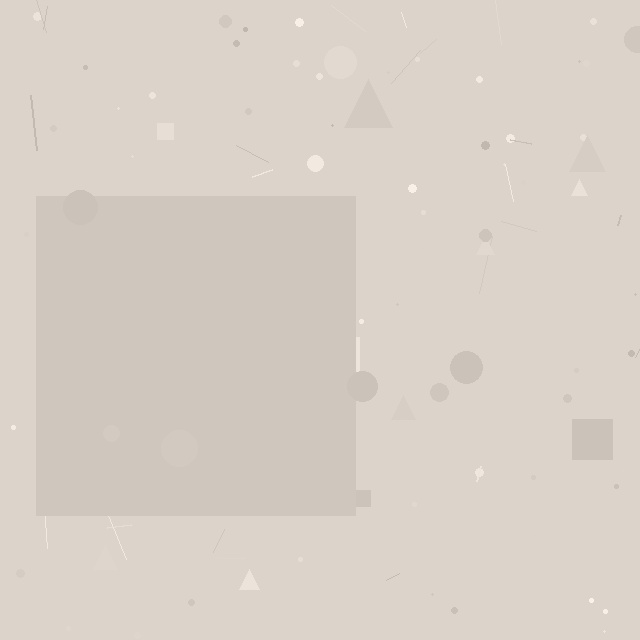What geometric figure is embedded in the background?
A square is embedded in the background.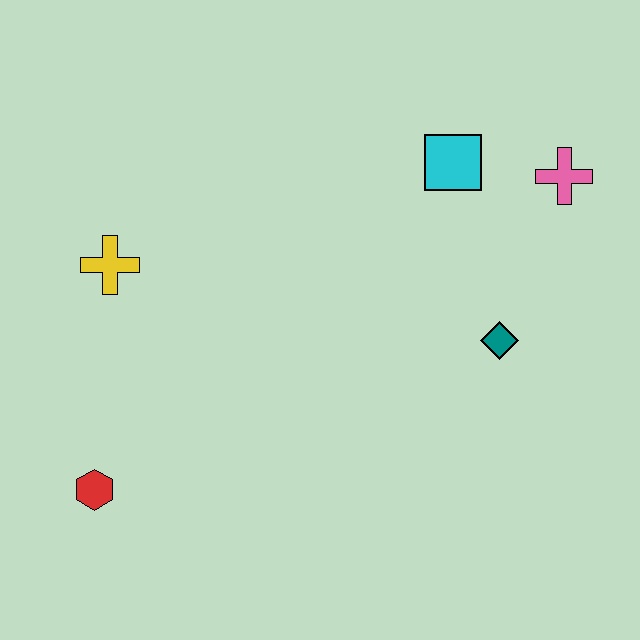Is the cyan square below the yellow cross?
No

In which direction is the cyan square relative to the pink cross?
The cyan square is to the left of the pink cross.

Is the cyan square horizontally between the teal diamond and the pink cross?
No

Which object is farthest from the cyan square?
The red hexagon is farthest from the cyan square.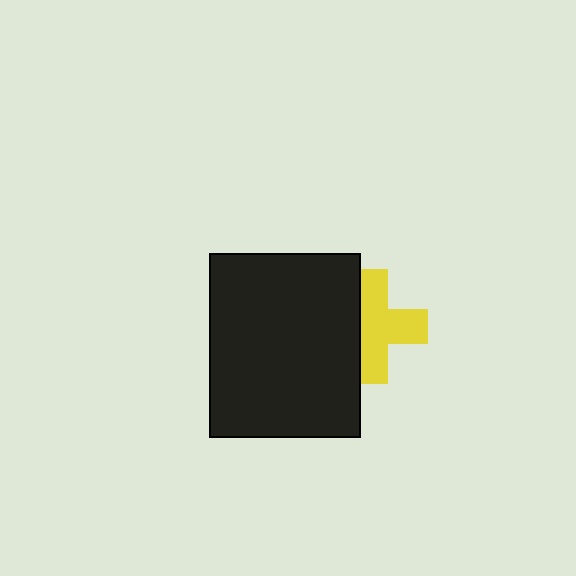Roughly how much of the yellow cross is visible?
Most of it is visible (roughly 66%).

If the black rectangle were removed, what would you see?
You would see the complete yellow cross.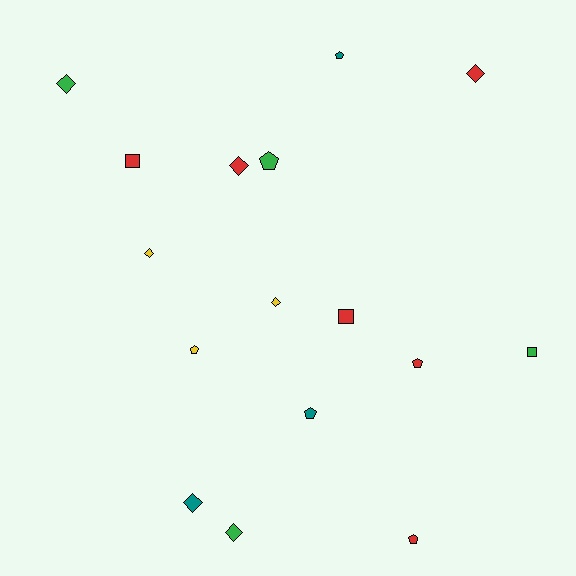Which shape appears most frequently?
Diamond, with 7 objects.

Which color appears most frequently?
Red, with 6 objects.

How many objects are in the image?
There are 16 objects.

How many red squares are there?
There are 2 red squares.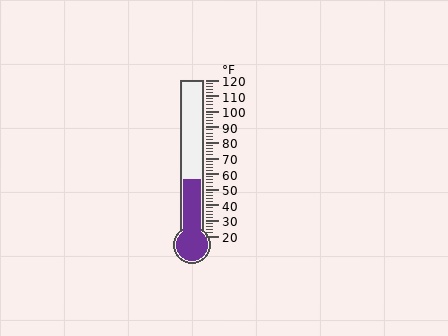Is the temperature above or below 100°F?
The temperature is below 100°F.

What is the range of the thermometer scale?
The thermometer scale ranges from 20°F to 120°F.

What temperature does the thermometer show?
The thermometer shows approximately 56°F.